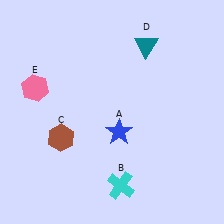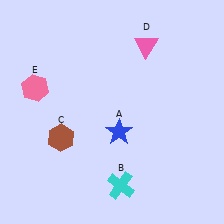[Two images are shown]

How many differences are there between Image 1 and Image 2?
There is 1 difference between the two images.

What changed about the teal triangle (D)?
In Image 1, D is teal. In Image 2, it changed to pink.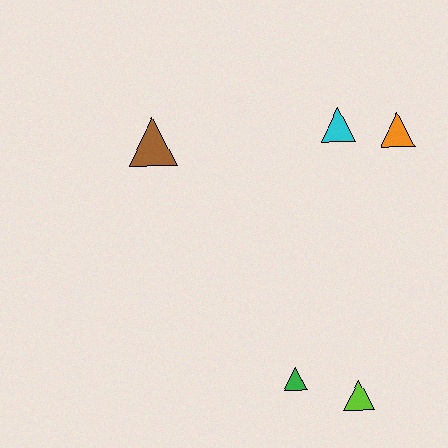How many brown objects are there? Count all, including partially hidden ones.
There is 1 brown object.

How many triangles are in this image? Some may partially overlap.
There are 5 triangles.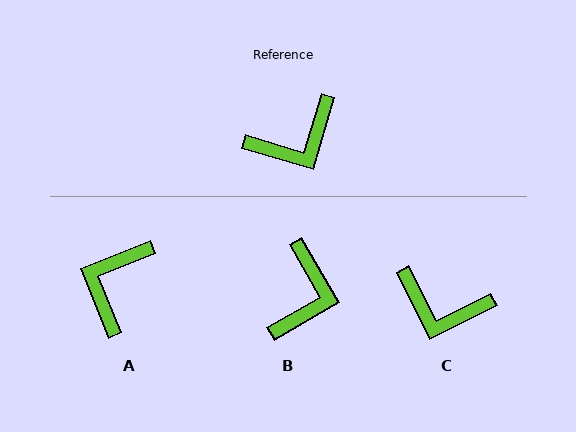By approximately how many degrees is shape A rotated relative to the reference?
Approximately 141 degrees clockwise.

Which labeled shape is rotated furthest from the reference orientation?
A, about 141 degrees away.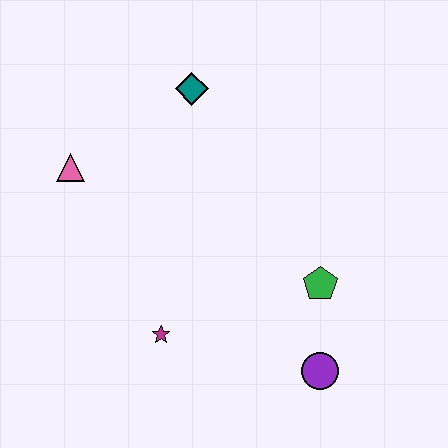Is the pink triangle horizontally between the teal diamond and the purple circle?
No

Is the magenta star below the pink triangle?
Yes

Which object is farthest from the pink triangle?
The purple circle is farthest from the pink triangle.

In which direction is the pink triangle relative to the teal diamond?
The pink triangle is to the left of the teal diamond.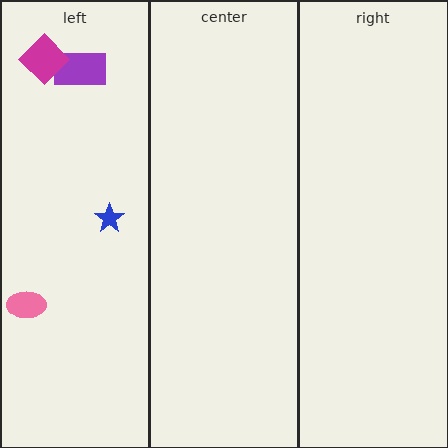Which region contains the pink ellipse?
The left region.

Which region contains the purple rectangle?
The left region.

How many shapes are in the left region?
4.